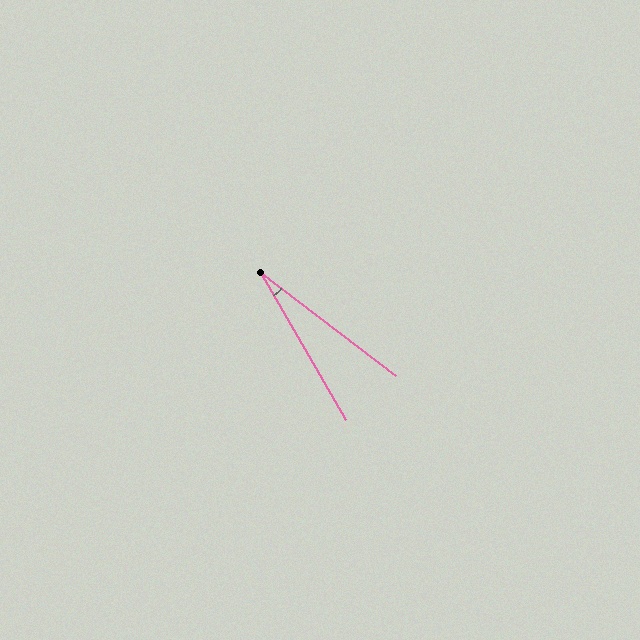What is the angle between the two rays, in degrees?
Approximately 23 degrees.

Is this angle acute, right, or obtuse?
It is acute.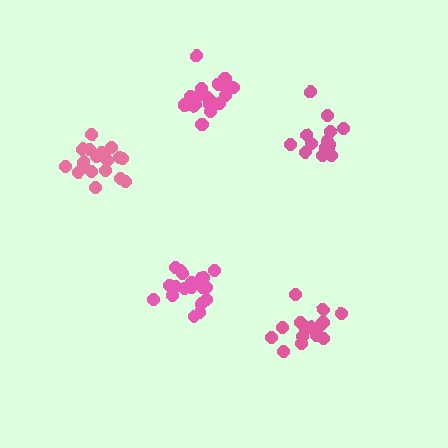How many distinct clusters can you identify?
There are 5 distinct clusters.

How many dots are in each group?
Group 1: 20 dots, Group 2: 19 dots, Group 3: 16 dots, Group 4: 20 dots, Group 5: 15 dots (90 total).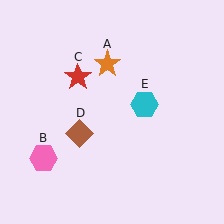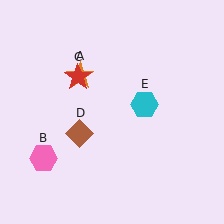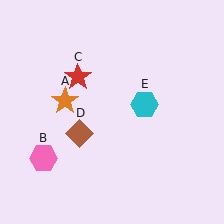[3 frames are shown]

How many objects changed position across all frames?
1 object changed position: orange star (object A).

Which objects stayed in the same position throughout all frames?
Pink hexagon (object B) and red star (object C) and brown diamond (object D) and cyan hexagon (object E) remained stationary.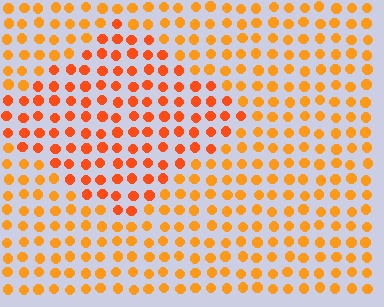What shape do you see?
I see a diamond.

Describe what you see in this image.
The image is filled with small orange elements in a uniform arrangement. A diamond-shaped region is visible where the elements are tinted to a slightly different hue, forming a subtle color boundary.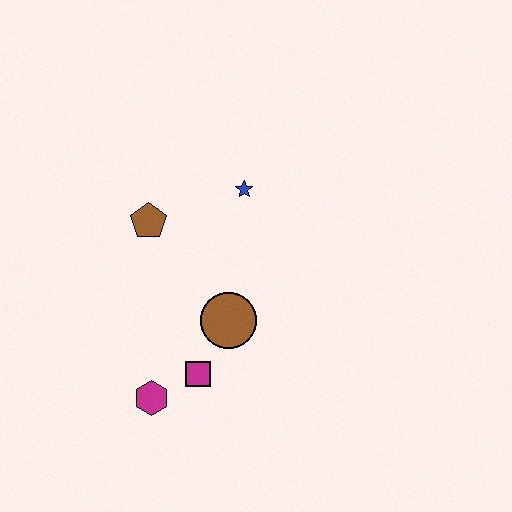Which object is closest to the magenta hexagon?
The magenta square is closest to the magenta hexagon.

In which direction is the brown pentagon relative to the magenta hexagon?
The brown pentagon is above the magenta hexagon.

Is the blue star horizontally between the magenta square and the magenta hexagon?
No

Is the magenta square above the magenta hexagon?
Yes